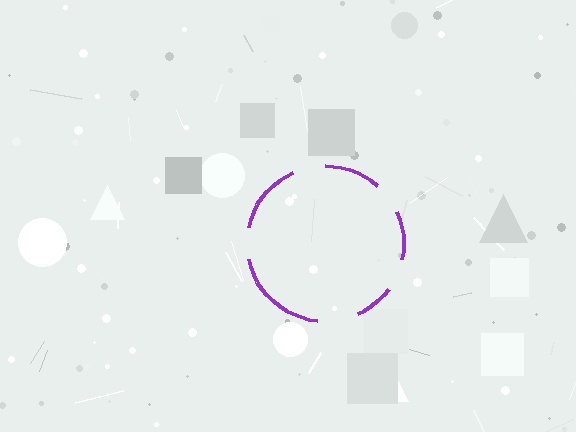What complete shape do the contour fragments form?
The contour fragments form a circle.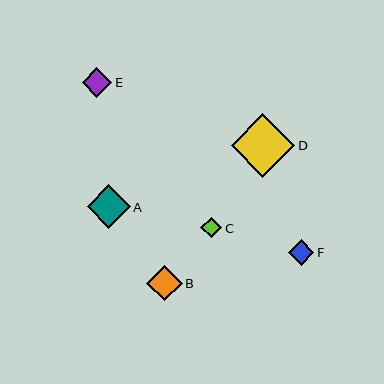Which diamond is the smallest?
Diamond C is the smallest with a size of approximately 21 pixels.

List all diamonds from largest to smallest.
From largest to smallest: D, A, B, E, F, C.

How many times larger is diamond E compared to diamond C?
Diamond E is approximately 1.4 times the size of diamond C.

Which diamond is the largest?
Diamond D is the largest with a size of approximately 64 pixels.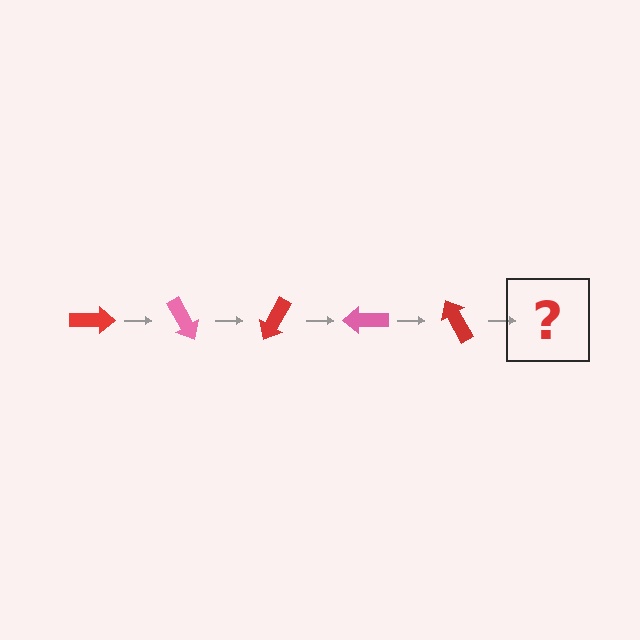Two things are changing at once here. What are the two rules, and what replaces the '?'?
The two rules are that it rotates 60 degrees each step and the color cycles through red and pink. The '?' should be a pink arrow, rotated 300 degrees from the start.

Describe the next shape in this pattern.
It should be a pink arrow, rotated 300 degrees from the start.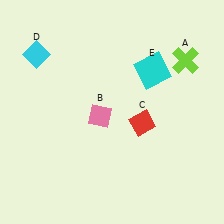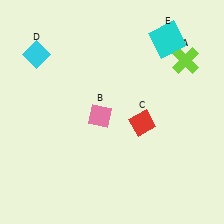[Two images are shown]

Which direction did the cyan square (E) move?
The cyan square (E) moved up.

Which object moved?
The cyan square (E) moved up.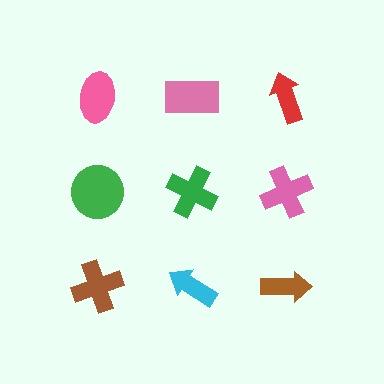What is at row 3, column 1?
A brown cross.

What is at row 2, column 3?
A pink cross.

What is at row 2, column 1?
A green circle.